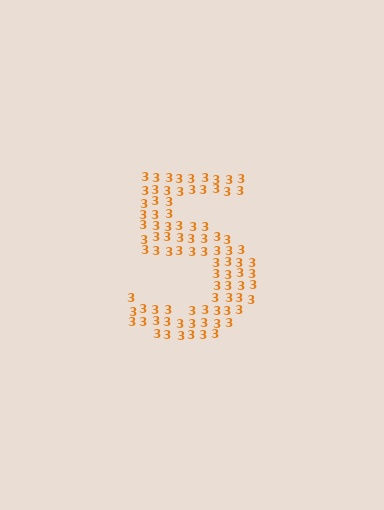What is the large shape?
The large shape is the digit 5.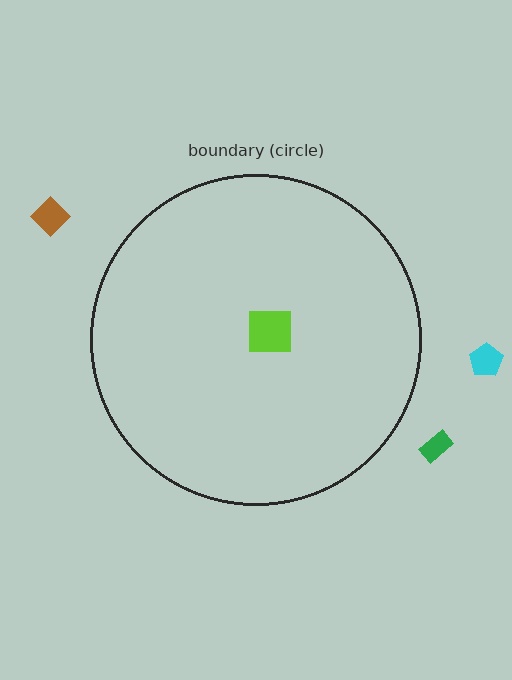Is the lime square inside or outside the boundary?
Inside.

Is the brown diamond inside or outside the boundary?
Outside.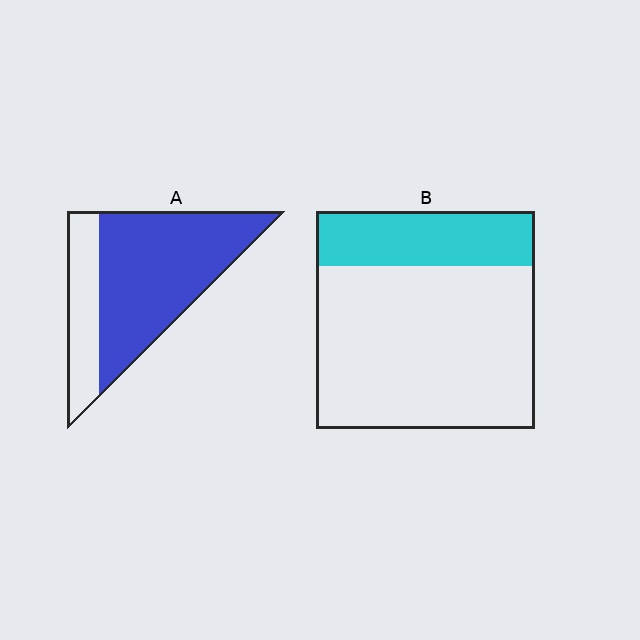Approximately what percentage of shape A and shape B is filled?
A is approximately 75% and B is approximately 25%.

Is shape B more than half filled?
No.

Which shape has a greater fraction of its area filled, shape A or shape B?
Shape A.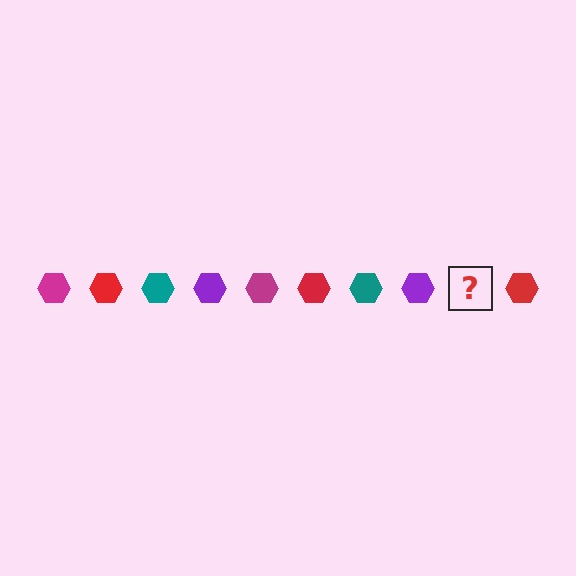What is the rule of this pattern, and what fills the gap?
The rule is that the pattern cycles through magenta, red, teal, purple hexagons. The gap should be filled with a magenta hexagon.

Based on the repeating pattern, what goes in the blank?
The blank should be a magenta hexagon.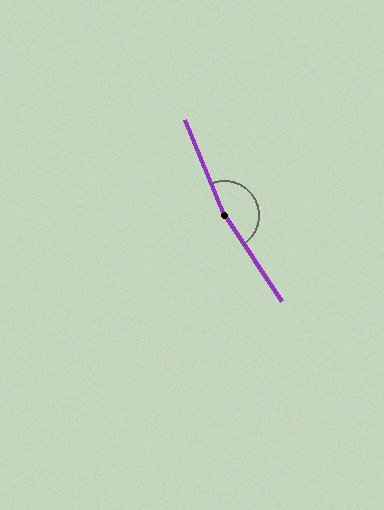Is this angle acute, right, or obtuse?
It is obtuse.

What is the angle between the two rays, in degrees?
Approximately 169 degrees.